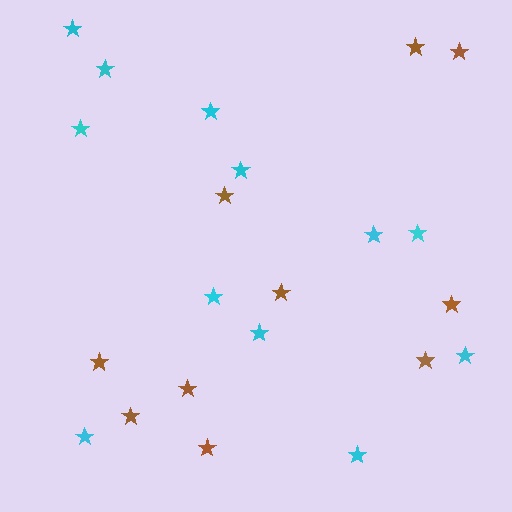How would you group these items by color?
There are 2 groups: one group of brown stars (10) and one group of cyan stars (12).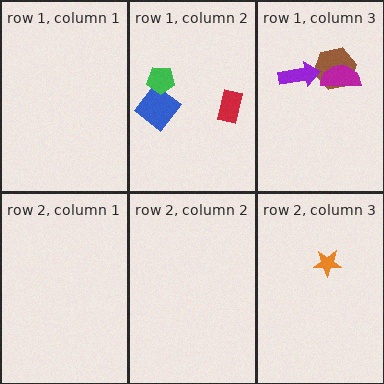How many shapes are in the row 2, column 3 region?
1.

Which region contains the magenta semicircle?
The row 1, column 3 region.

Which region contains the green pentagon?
The row 1, column 2 region.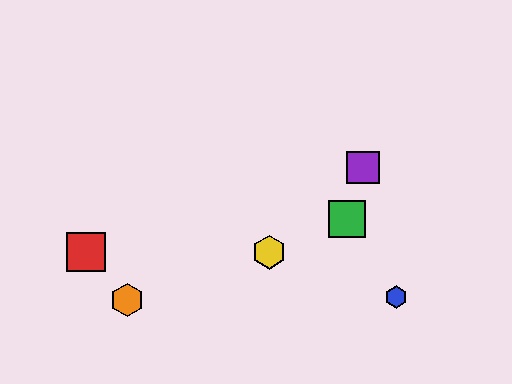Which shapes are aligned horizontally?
The red square, the yellow hexagon are aligned horizontally.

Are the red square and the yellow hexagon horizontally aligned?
Yes, both are at y≈252.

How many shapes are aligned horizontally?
2 shapes (the red square, the yellow hexagon) are aligned horizontally.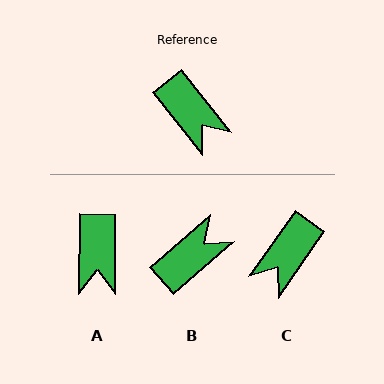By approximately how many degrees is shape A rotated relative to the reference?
Approximately 39 degrees clockwise.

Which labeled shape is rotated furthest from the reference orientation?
B, about 93 degrees away.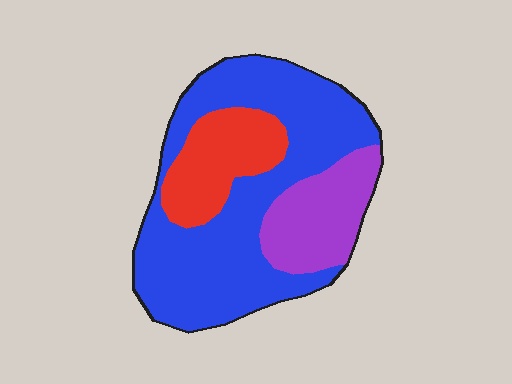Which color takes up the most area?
Blue, at roughly 60%.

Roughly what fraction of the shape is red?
Red covers 19% of the shape.